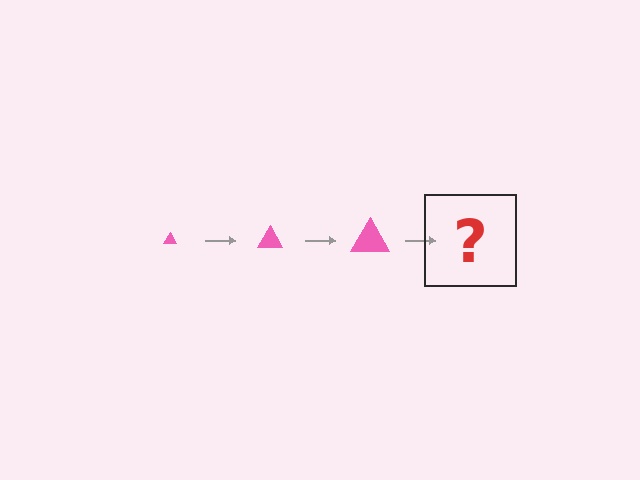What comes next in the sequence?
The next element should be a pink triangle, larger than the previous one.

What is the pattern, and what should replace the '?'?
The pattern is that the triangle gets progressively larger each step. The '?' should be a pink triangle, larger than the previous one.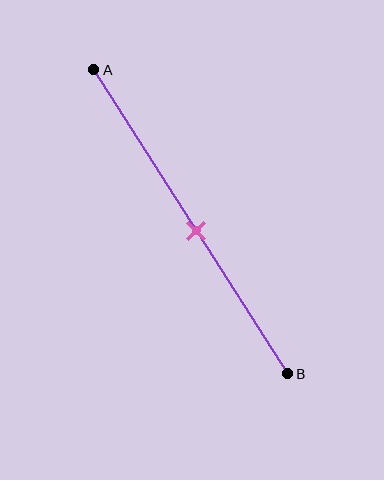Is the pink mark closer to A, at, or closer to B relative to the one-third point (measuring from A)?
The pink mark is closer to point B than the one-third point of segment AB.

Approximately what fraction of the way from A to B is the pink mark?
The pink mark is approximately 55% of the way from A to B.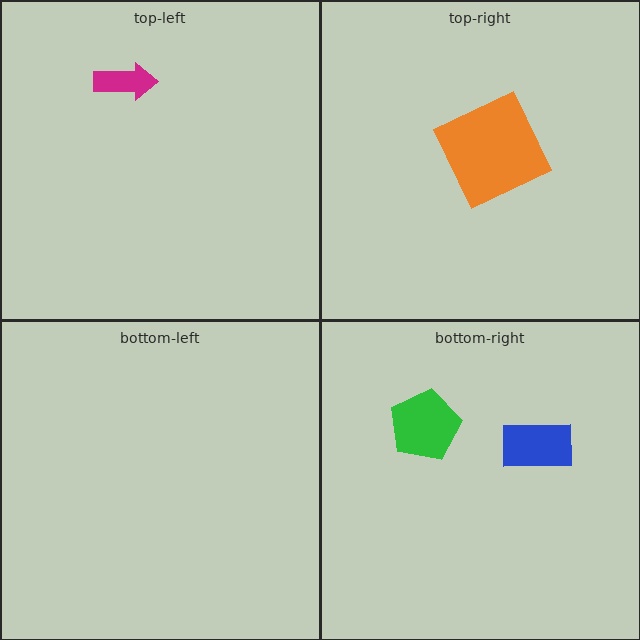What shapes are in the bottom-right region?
The green pentagon, the blue rectangle.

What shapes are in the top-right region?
The orange square.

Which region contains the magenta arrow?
The top-left region.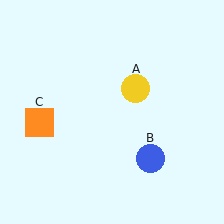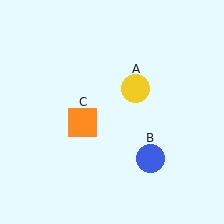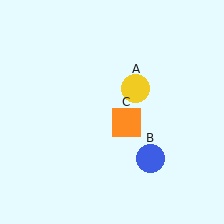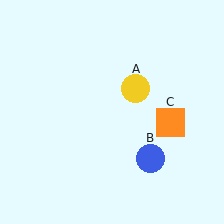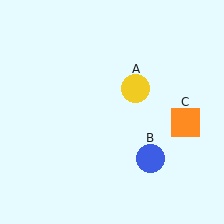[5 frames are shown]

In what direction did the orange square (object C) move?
The orange square (object C) moved right.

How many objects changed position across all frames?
1 object changed position: orange square (object C).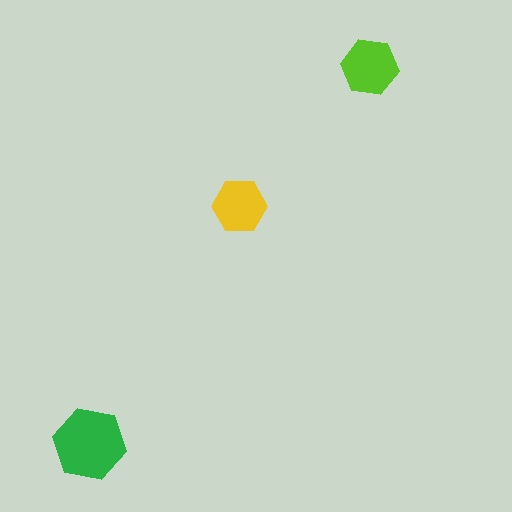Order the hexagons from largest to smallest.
the green one, the lime one, the yellow one.